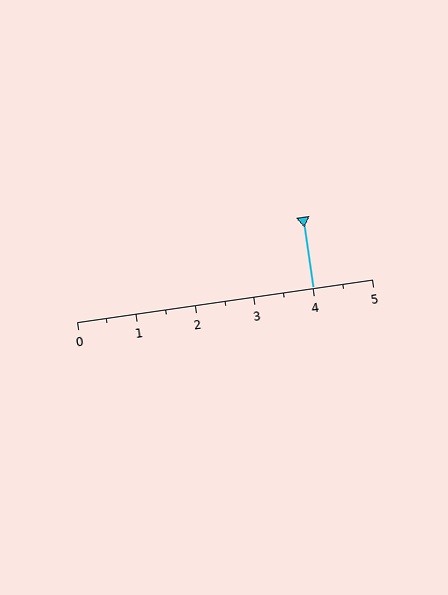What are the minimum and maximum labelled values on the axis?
The axis runs from 0 to 5.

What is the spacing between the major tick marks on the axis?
The major ticks are spaced 1 apart.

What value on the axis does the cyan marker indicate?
The marker indicates approximately 4.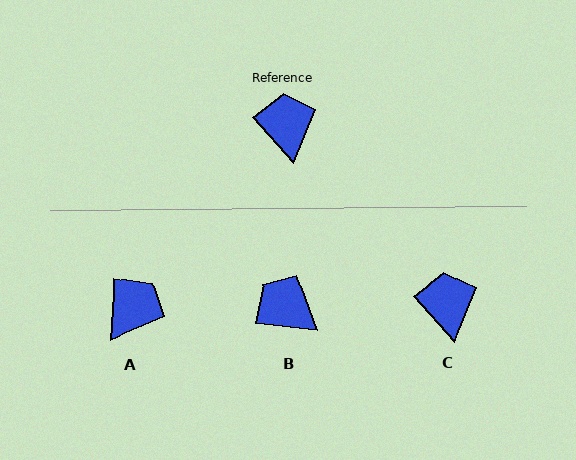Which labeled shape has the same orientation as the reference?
C.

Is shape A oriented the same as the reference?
No, it is off by about 45 degrees.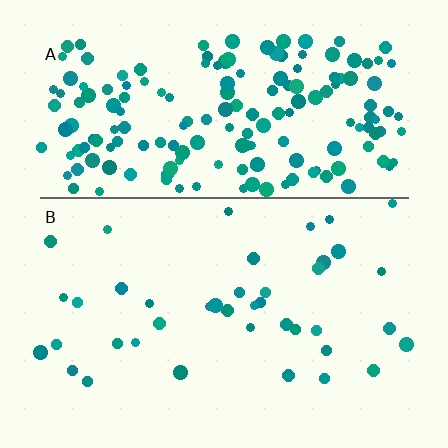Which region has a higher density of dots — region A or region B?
A (the top).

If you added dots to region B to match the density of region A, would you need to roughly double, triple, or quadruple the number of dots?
Approximately quadruple.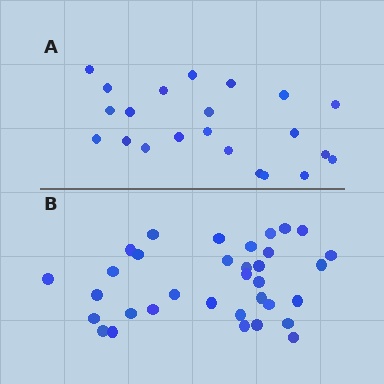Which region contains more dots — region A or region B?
Region B (the bottom region) has more dots.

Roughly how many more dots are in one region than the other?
Region B has roughly 12 or so more dots than region A.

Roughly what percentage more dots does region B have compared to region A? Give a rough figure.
About 55% more.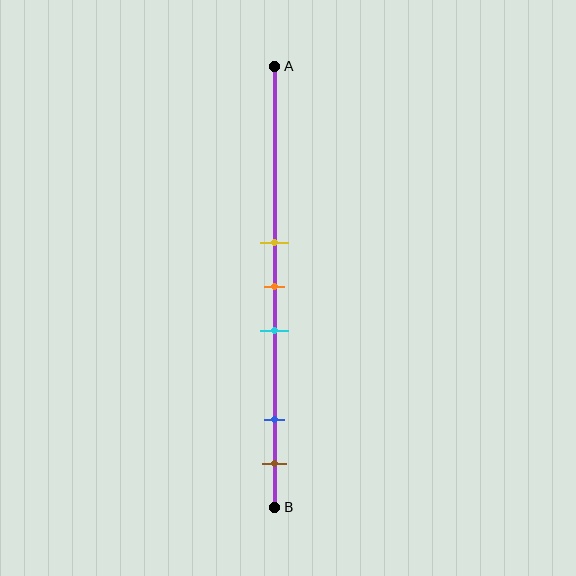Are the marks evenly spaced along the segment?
No, the marks are not evenly spaced.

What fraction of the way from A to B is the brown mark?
The brown mark is approximately 90% (0.9) of the way from A to B.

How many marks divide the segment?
There are 5 marks dividing the segment.